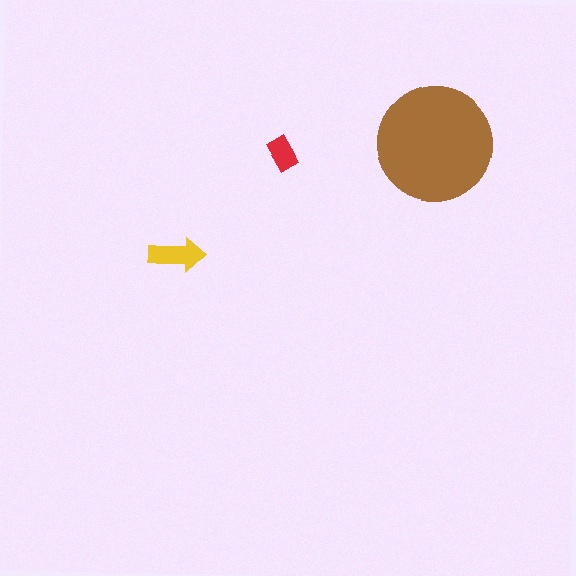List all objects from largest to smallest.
The brown circle, the yellow arrow, the red rectangle.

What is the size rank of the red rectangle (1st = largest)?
3rd.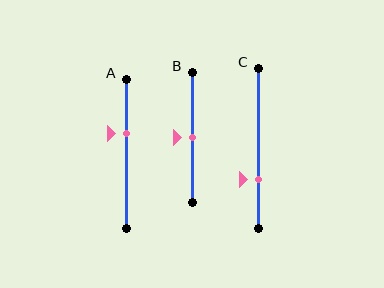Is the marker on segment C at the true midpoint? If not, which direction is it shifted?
No, the marker on segment C is shifted downward by about 20% of the segment length.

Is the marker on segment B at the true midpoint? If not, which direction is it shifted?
Yes, the marker on segment B is at the true midpoint.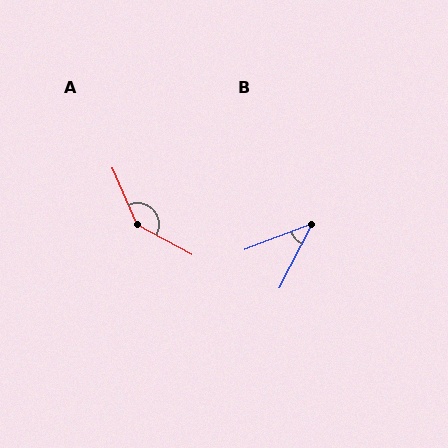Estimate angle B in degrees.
Approximately 42 degrees.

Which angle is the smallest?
B, at approximately 42 degrees.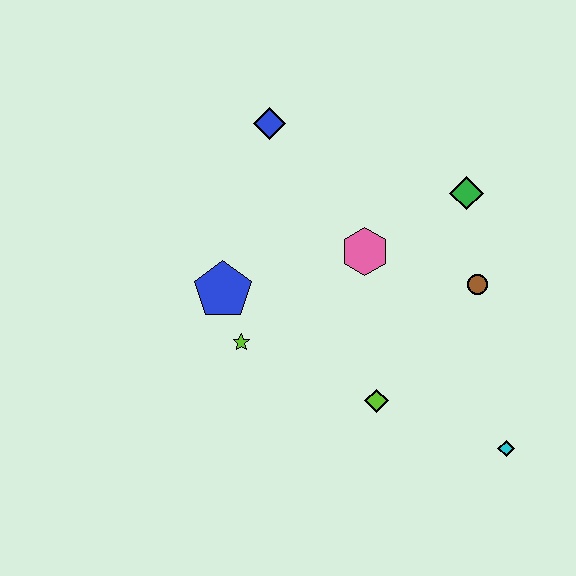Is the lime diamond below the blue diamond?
Yes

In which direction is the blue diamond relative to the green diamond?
The blue diamond is to the left of the green diamond.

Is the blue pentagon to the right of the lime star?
No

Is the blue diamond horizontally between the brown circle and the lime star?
Yes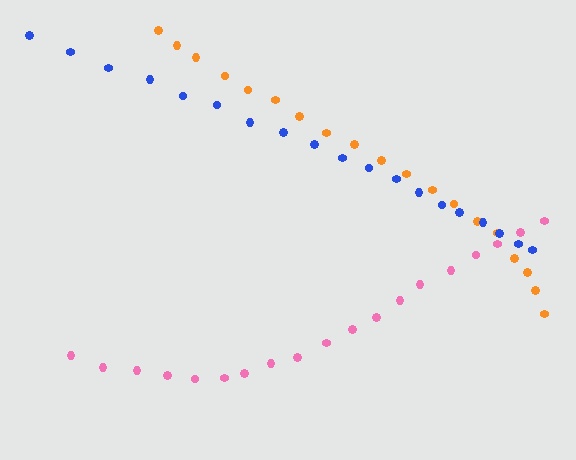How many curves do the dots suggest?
There are 3 distinct paths.